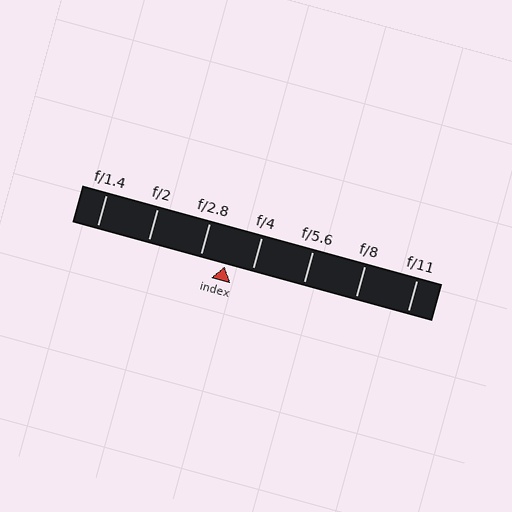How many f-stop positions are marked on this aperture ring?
There are 7 f-stop positions marked.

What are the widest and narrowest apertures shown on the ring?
The widest aperture shown is f/1.4 and the narrowest is f/11.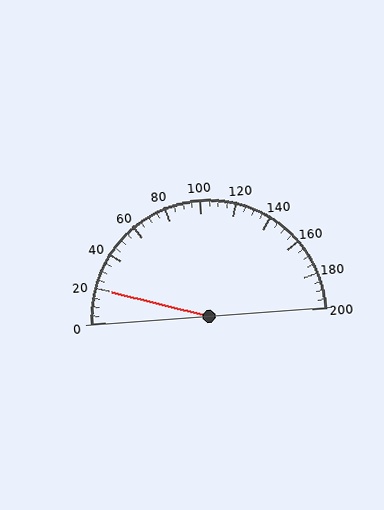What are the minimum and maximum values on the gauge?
The gauge ranges from 0 to 200.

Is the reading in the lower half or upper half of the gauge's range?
The reading is in the lower half of the range (0 to 200).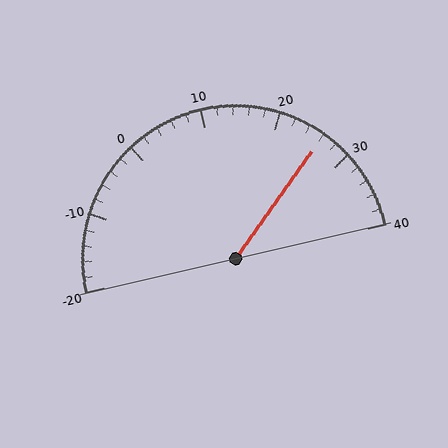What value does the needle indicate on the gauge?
The needle indicates approximately 26.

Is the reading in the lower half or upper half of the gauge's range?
The reading is in the upper half of the range (-20 to 40).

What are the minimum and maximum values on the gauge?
The gauge ranges from -20 to 40.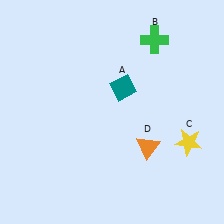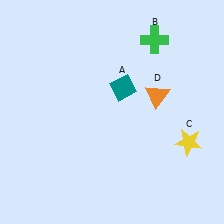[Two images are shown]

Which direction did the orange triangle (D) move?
The orange triangle (D) moved up.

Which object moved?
The orange triangle (D) moved up.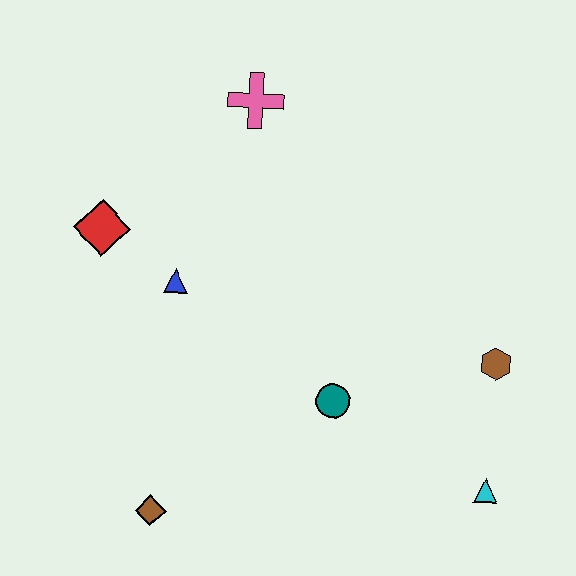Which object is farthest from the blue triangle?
The cyan triangle is farthest from the blue triangle.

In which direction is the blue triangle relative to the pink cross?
The blue triangle is below the pink cross.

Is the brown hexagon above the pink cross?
No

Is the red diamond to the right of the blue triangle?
No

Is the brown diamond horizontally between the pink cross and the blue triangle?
No